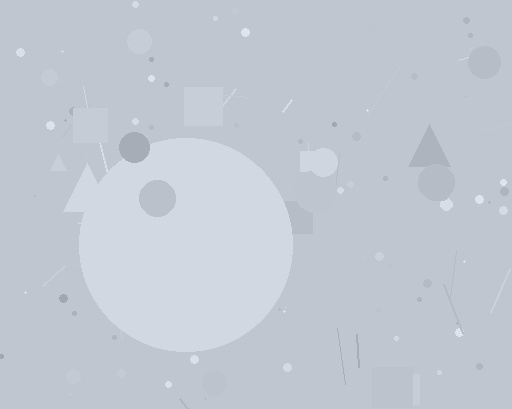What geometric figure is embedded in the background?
A circle is embedded in the background.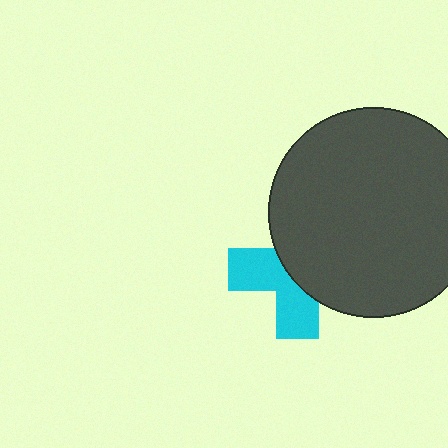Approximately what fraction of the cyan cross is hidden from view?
Roughly 56% of the cyan cross is hidden behind the dark gray circle.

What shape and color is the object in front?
The object in front is a dark gray circle.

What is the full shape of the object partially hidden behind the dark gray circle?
The partially hidden object is a cyan cross.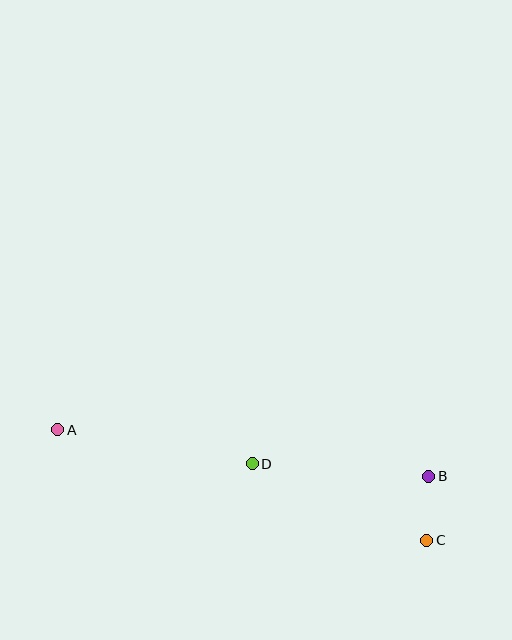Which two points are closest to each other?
Points B and C are closest to each other.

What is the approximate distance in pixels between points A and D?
The distance between A and D is approximately 198 pixels.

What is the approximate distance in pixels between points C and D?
The distance between C and D is approximately 190 pixels.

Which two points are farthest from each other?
Points A and C are farthest from each other.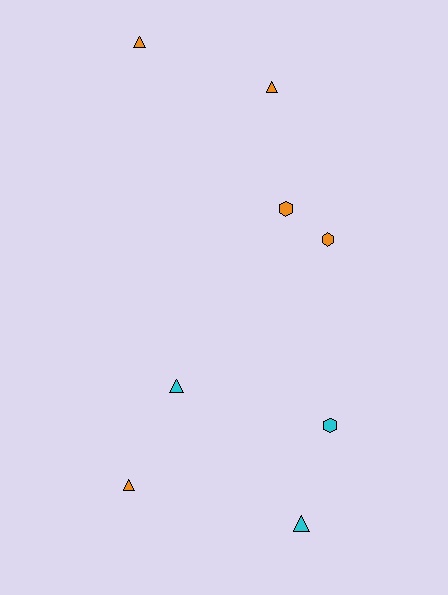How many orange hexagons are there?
There are 2 orange hexagons.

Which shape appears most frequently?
Triangle, with 5 objects.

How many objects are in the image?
There are 8 objects.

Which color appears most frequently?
Orange, with 5 objects.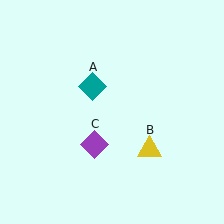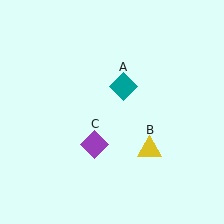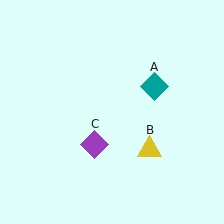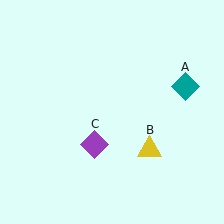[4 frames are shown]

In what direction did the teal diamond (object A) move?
The teal diamond (object A) moved right.